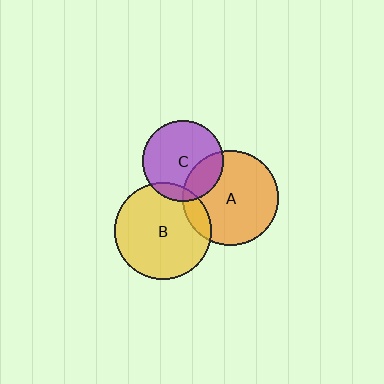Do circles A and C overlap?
Yes.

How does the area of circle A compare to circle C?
Approximately 1.4 times.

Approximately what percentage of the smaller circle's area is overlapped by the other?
Approximately 25%.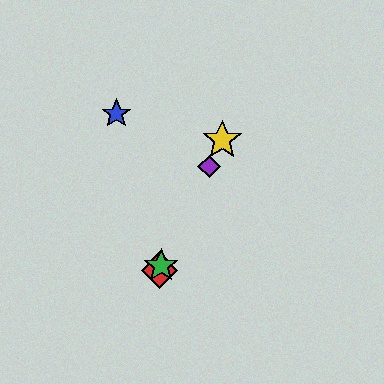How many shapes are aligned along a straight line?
4 shapes (the red diamond, the green star, the yellow star, the purple diamond) are aligned along a straight line.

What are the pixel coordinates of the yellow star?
The yellow star is at (222, 140).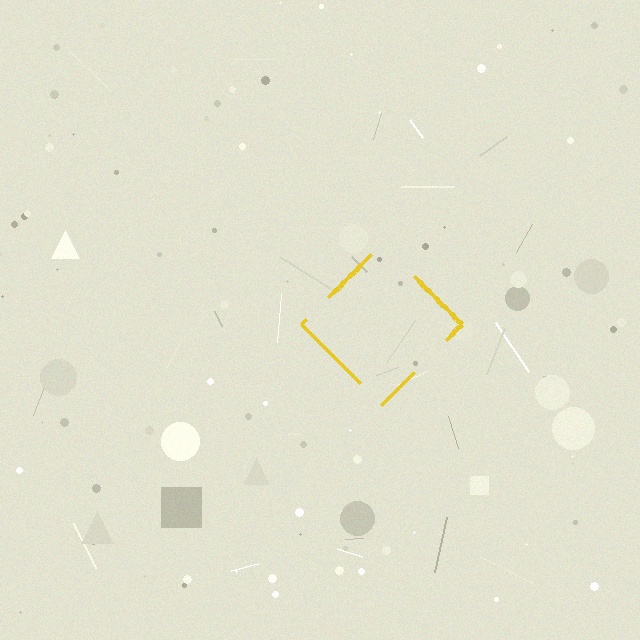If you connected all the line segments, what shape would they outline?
They would outline a diamond.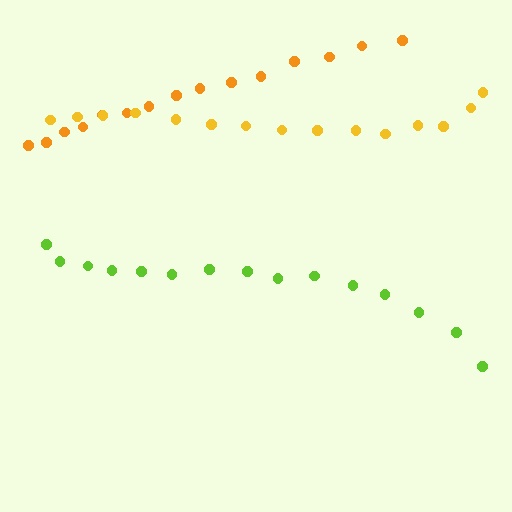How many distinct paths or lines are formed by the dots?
There are 3 distinct paths.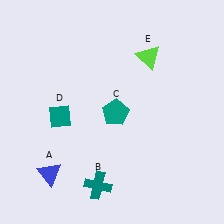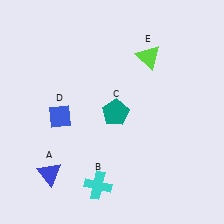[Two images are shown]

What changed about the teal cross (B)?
In Image 1, B is teal. In Image 2, it changed to cyan.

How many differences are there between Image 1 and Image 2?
There are 2 differences between the two images.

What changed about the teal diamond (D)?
In Image 1, D is teal. In Image 2, it changed to blue.